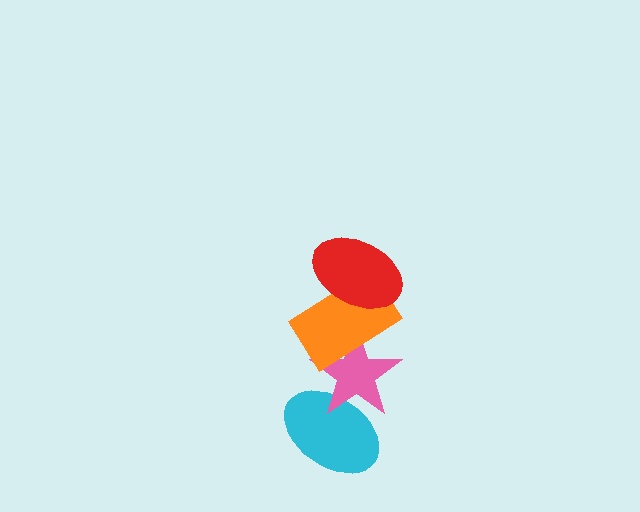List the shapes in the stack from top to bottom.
From top to bottom: the red ellipse, the orange rectangle, the pink star, the cyan ellipse.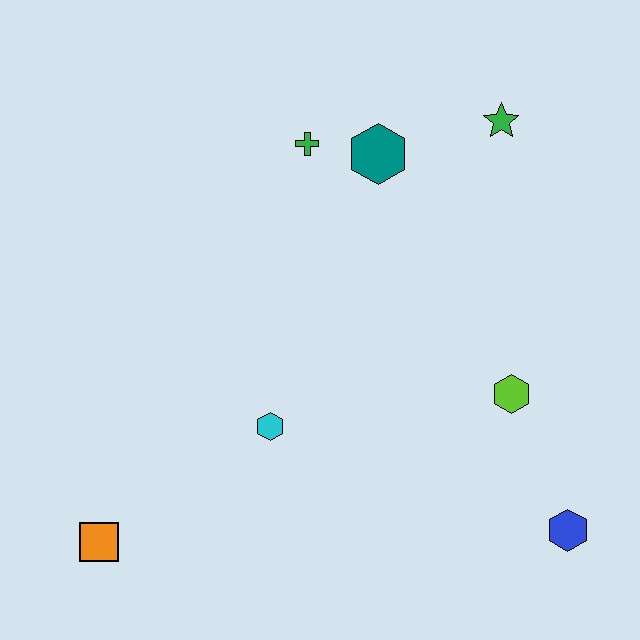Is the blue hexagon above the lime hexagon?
No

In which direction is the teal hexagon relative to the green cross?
The teal hexagon is to the right of the green cross.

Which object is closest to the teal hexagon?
The green cross is closest to the teal hexagon.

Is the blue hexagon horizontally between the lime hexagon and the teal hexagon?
No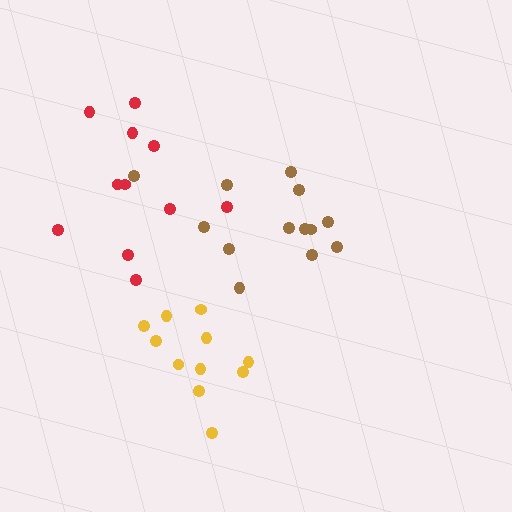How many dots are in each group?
Group 1: 13 dots, Group 2: 11 dots, Group 3: 11 dots (35 total).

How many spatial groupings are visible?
There are 3 spatial groupings.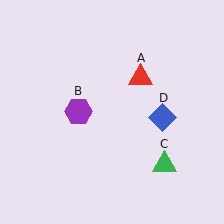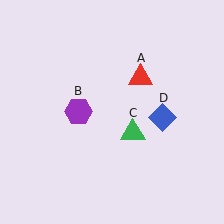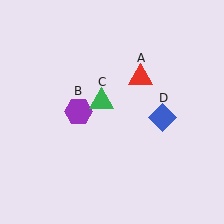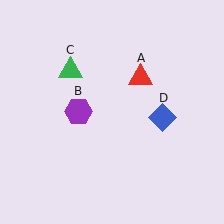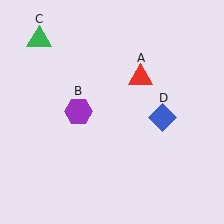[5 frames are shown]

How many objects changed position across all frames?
1 object changed position: green triangle (object C).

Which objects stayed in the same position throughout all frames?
Red triangle (object A) and purple hexagon (object B) and blue diamond (object D) remained stationary.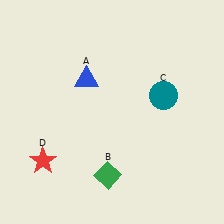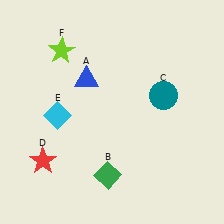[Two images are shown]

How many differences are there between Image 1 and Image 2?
There are 2 differences between the two images.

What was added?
A cyan diamond (E), a lime star (F) were added in Image 2.